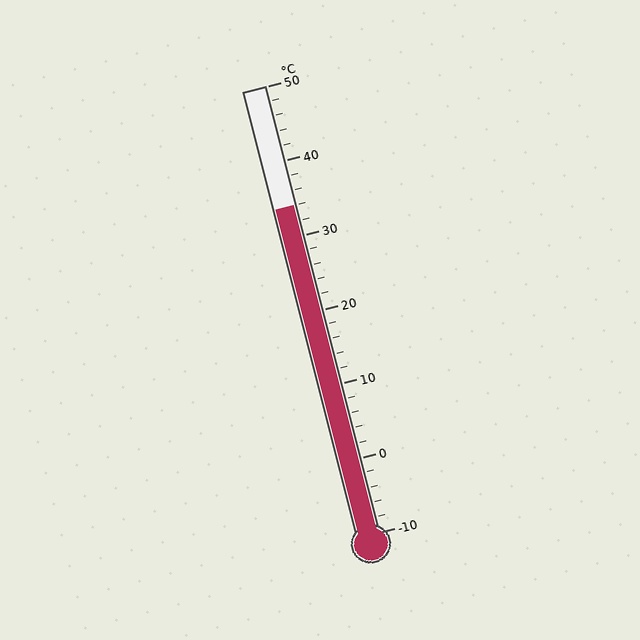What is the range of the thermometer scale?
The thermometer scale ranges from -10°C to 50°C.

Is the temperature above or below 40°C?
The temperature is below 40°C.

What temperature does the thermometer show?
The thermometer shows approximately 34°C.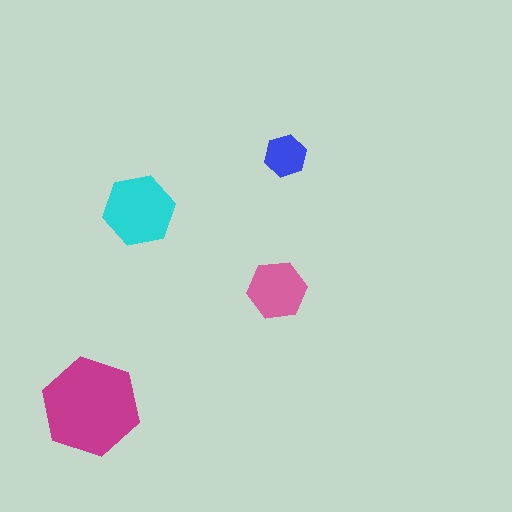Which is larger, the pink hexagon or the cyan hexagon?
The cyan one.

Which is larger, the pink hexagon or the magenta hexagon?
The magenta one.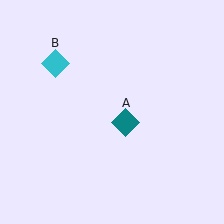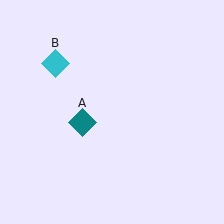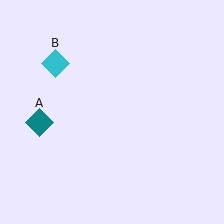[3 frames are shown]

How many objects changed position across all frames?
1 object changed position: teal diamond (object A).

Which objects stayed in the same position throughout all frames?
Cyan diamond (object B) remained stationary.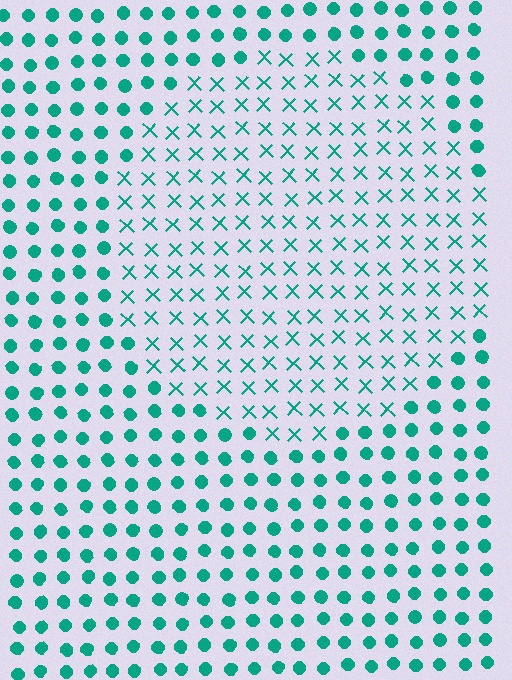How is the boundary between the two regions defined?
The boundary is defined by a change in element shape: X marks inside vs. circles outside. All elements share the same color and spacing.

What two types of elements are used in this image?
The image uses X marks inside the circle region and circles outside it.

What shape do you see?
I see a circle.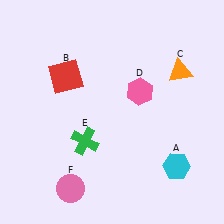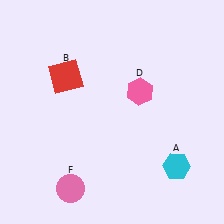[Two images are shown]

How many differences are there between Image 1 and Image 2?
There are 2 differences between the two images.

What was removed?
The orange triangle (C), the green cross (E) were removed in Image 2.